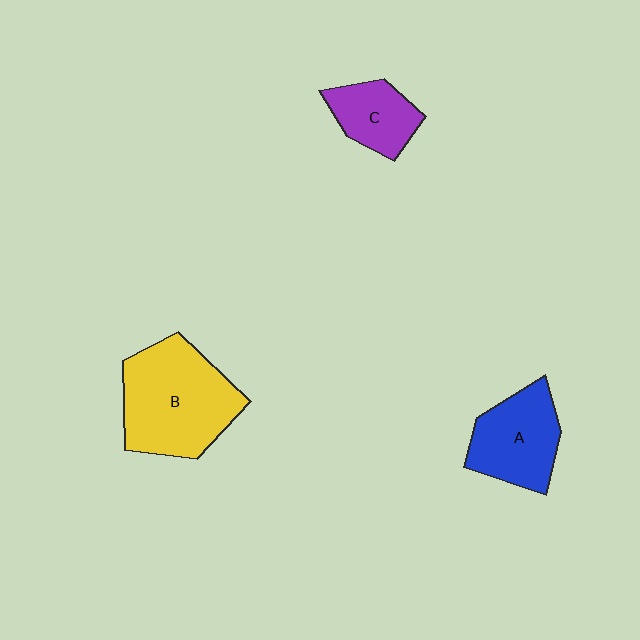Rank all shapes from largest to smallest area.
From largest to smallest: B (yellow), A (blue), C (purple).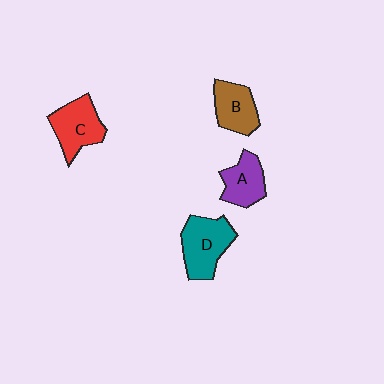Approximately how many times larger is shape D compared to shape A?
Approximately 1.4 times.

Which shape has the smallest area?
Shape A (purple).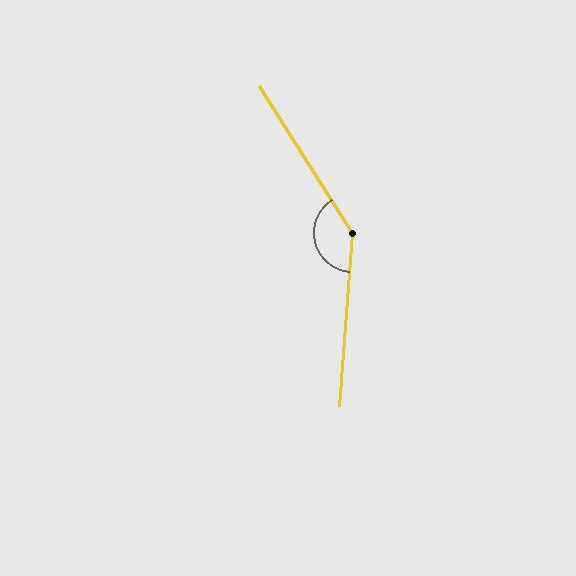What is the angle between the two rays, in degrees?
Approximately 143 degrees.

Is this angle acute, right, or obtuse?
It is obtuse.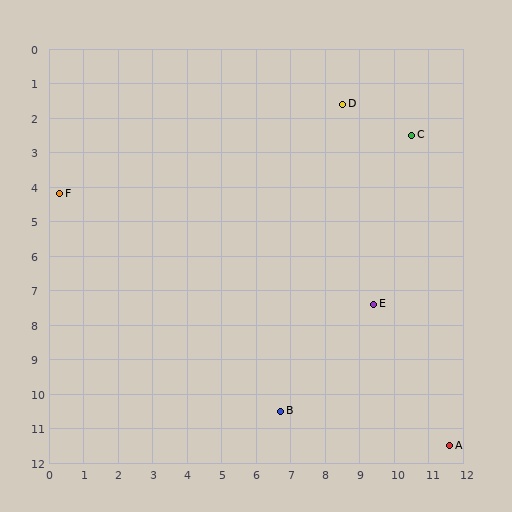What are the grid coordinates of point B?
Point B is at approximately (6.7, 10.5).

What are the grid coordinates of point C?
Point C is at approximately (10.5, 2.5).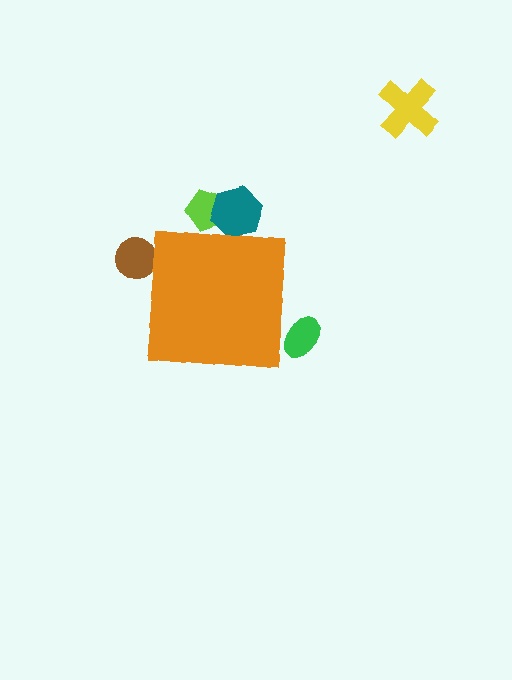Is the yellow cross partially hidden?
No, the yellow cross is fully visible.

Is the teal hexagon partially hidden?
Yes, the teal hexagon is partially hidden behind the orange square.